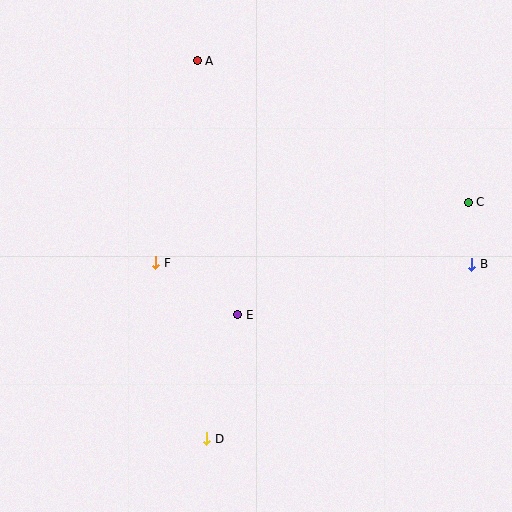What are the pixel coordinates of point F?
Point F is at (156, 263).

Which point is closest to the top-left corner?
Point A is closest to the top-left corner.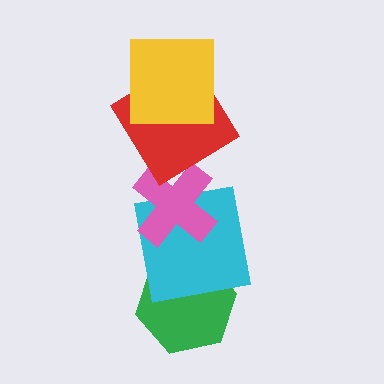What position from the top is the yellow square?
The yellow square is 1st from the top.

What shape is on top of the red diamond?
The yellow square is on top of the red diamond.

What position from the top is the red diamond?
The red diamond is 2nd from the top.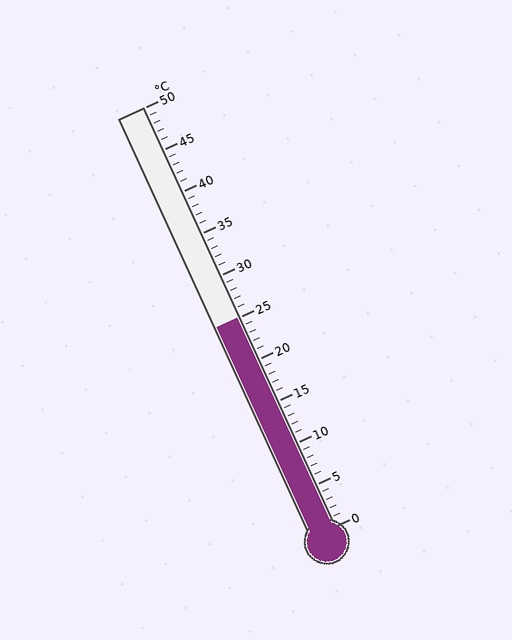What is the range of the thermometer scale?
The thermometer scale ranges from 0°C to 50°C.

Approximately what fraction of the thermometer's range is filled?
The thermometer is filled to approximately 50% of its range.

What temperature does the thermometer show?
The thermometer shows approximately 25°C.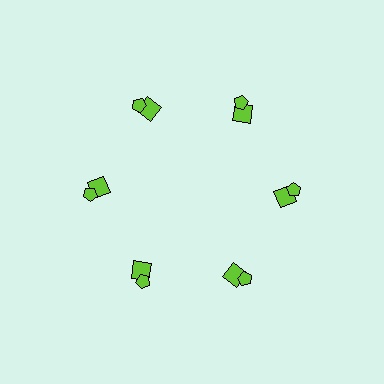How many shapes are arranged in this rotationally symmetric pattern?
There are 12 shapes, arranged in 6 groups of 2.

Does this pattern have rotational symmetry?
Yes, this pattern has 6-fold rotational symmetry. It looks the same after rotating 60 degrees around the center.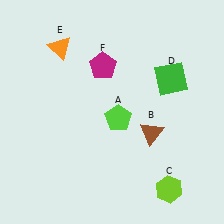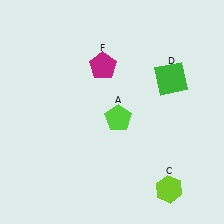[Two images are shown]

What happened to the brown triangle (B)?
The brown triangle (B) was removed in Image 2. It was in the bottom-right area of Image 1.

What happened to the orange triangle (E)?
The orange triangle (E) was removed in Image 2. It was in the top-left area of Image 1.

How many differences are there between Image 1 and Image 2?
There are 2 differences between the two images.